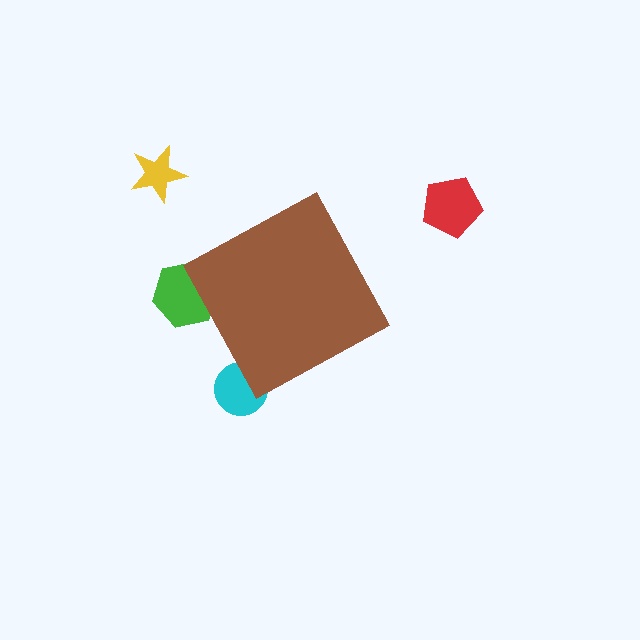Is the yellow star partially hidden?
No, the yellow star is fully visible.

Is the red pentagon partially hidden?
No, the red pentagon is fully visible.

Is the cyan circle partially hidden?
Yes, the cyan circle is partially hidden behind the brown diamond.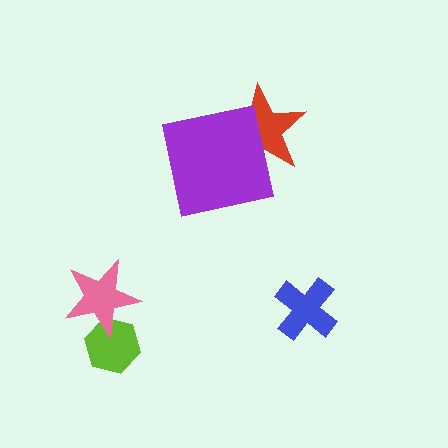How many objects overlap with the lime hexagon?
1 object overlaps with the lime hexagon.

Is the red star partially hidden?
Yes, it is partially covered by another shape.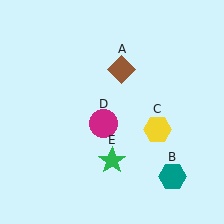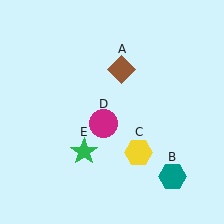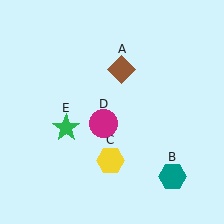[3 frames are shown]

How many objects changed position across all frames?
2 objects changed position: yellow hexagon (object C), green star (object E).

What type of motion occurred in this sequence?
The yellow hexagon (object C), green star (object E) rotated clockwise around the center of the scene.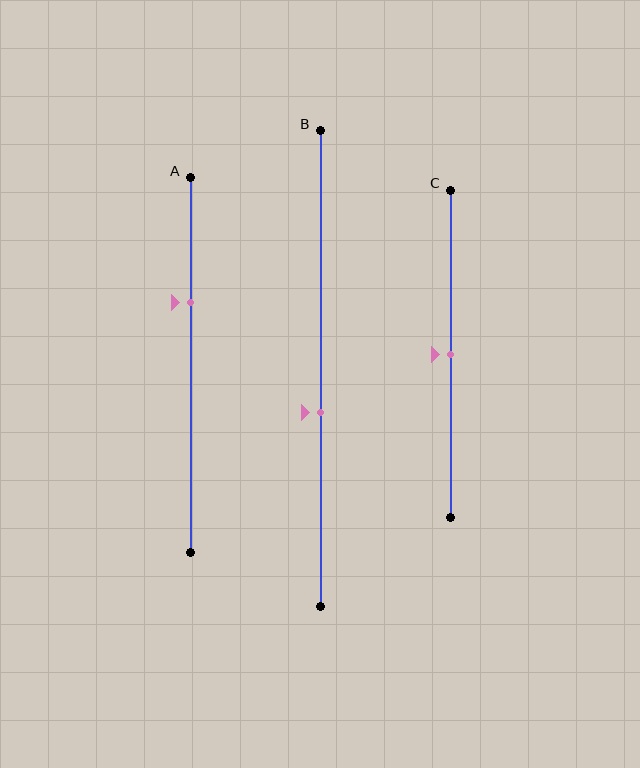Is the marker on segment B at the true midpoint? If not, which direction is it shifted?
No, the marker on segment B is shifted downward by about 9% of the segment length.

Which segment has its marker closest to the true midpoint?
Segment C has its marker closest to the true midpoint.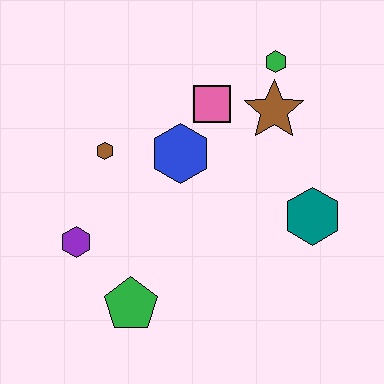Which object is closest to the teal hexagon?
The brown star is closest to the teal hexagon.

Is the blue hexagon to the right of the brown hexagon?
Yes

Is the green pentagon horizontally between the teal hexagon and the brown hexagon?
Yes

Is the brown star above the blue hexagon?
Yes